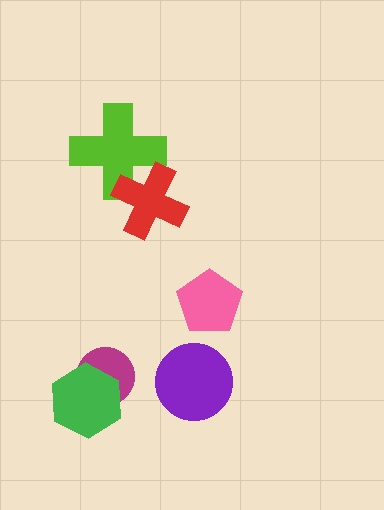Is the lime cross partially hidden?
Yes, it is partially covered by another shape.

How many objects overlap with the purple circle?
0 objects overlap with the purple circle.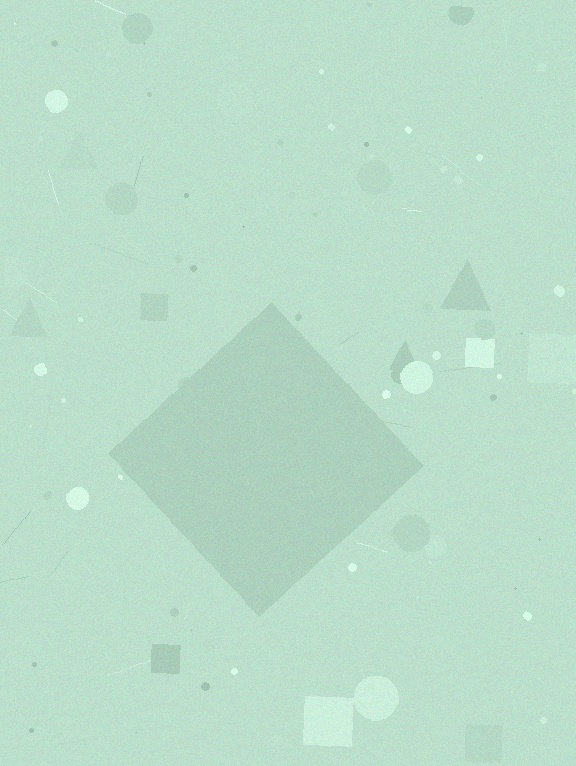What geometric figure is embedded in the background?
A diamond is embedded in the background.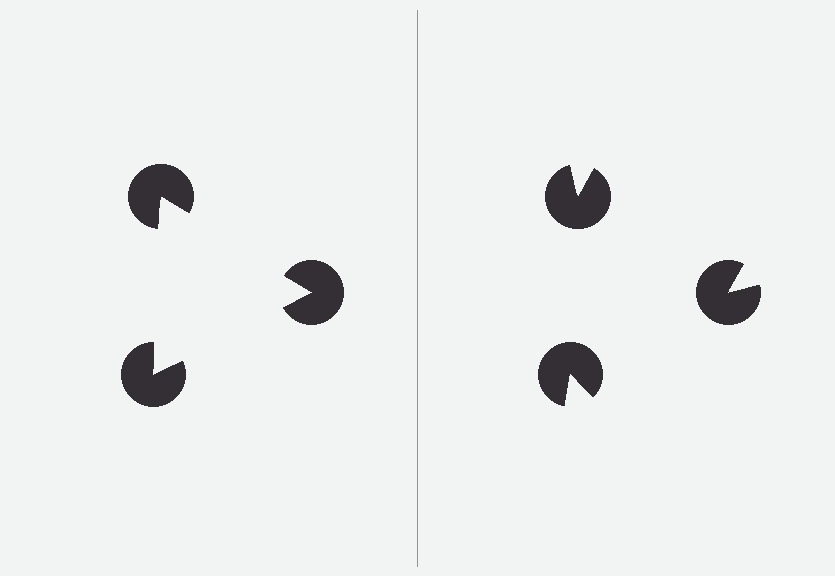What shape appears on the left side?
An illusory triangle.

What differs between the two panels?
The pac-man discs are positioned identically on both sides; only the wedge orientations differ. On the left they align to a triangle; on the right they are misaligned.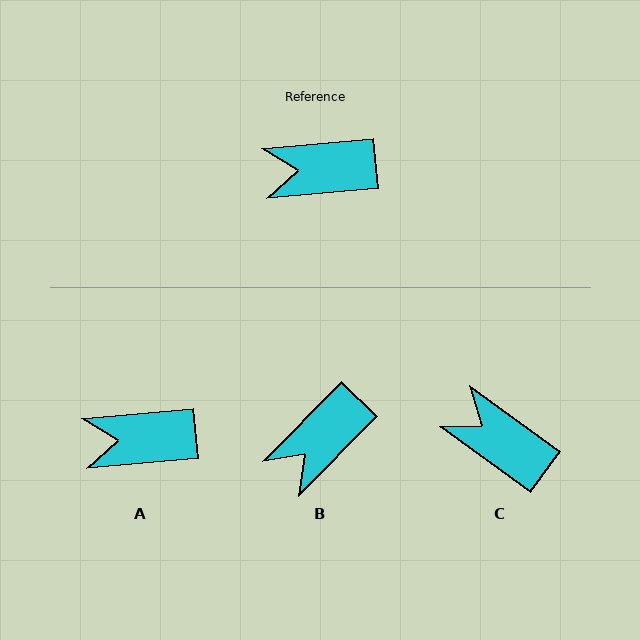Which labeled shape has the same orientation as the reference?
A.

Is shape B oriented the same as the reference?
No, it is off by about 40 degrees.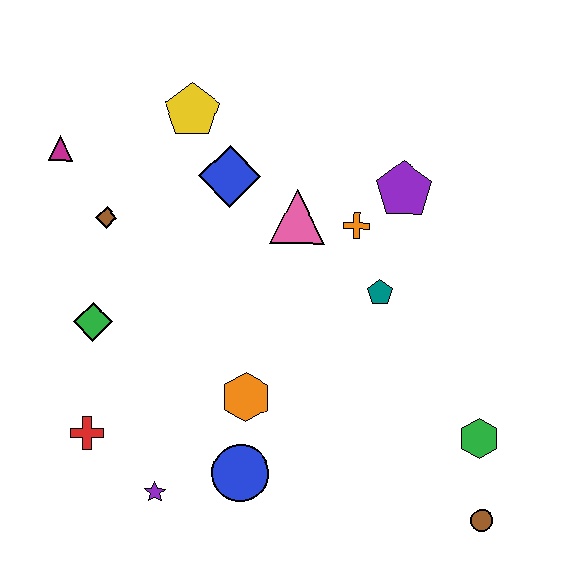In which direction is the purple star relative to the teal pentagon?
The purple star is to the left of the teal pentagon.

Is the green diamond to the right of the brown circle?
No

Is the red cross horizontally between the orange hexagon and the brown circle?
No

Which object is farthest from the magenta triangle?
The brown circle is farthest from the magenta triangle.